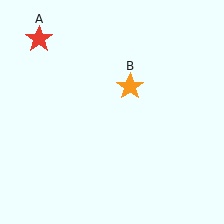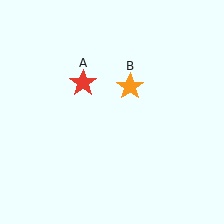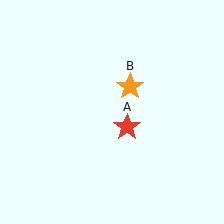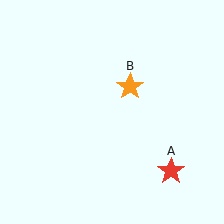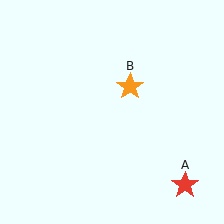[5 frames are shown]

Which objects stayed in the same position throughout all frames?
Orange star (object B) remained stationary.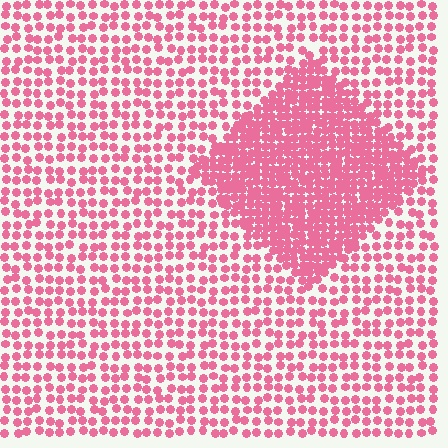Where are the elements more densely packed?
The elements are more densely packed inside the diamond boundary.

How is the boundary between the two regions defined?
The boundary is defined by a change in element density (approximately 2.1x ratio). All elements are the same color, size, and shape.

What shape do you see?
I see a diamond.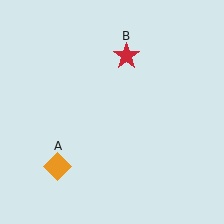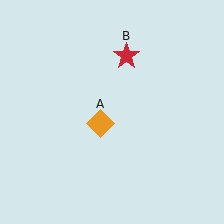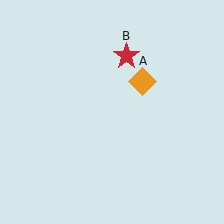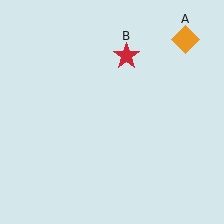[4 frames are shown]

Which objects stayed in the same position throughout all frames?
Red star (object B) remained stationary.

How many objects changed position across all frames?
1 object changed position: orange diamond (object A).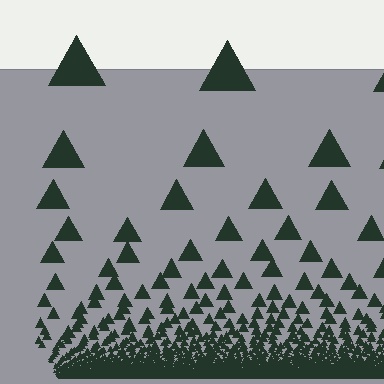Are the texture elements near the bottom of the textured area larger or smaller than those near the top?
Smaller. The gradient is inverted — elements near the bottom are smaller and denser.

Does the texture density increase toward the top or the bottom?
Density increases toward the bottom.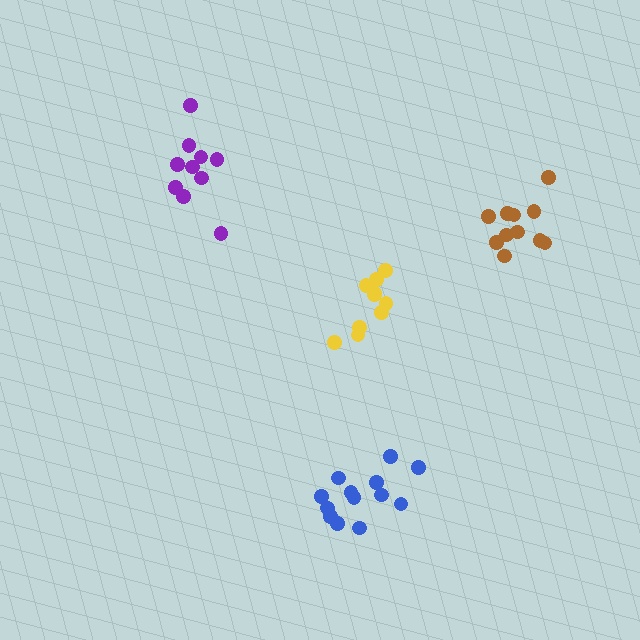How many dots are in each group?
Group 1: 10 dots, Group 2: 10 dots, Group 3: 13 dots, Group 4: 11 dots (44 total).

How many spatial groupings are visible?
There are 4 spatial groupings.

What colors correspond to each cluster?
The clusters are colored: purple, yellow, blue, brown.